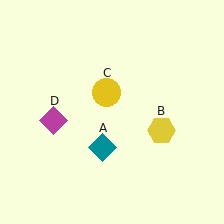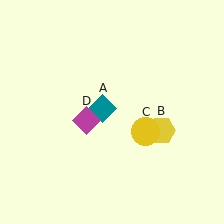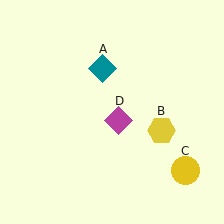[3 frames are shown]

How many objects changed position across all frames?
3 objects changed position: teal diamond (object A), yellow circle (object C), magenta diamond (object D).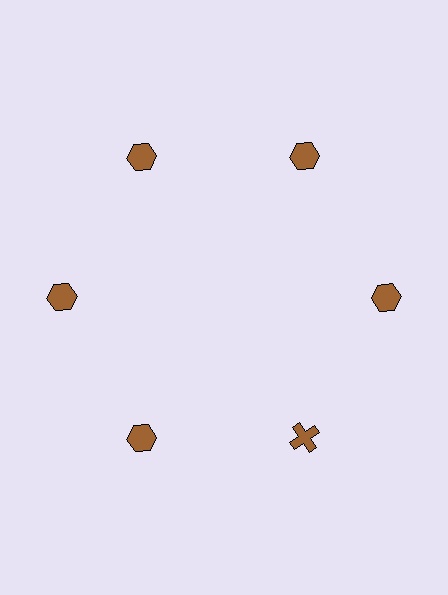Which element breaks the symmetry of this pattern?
The brown cross at roughly the 5 o'clock position breaks the symmetry. All other shapes are brown hexagons.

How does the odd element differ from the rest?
It has a different shape: cross instead of hexagon.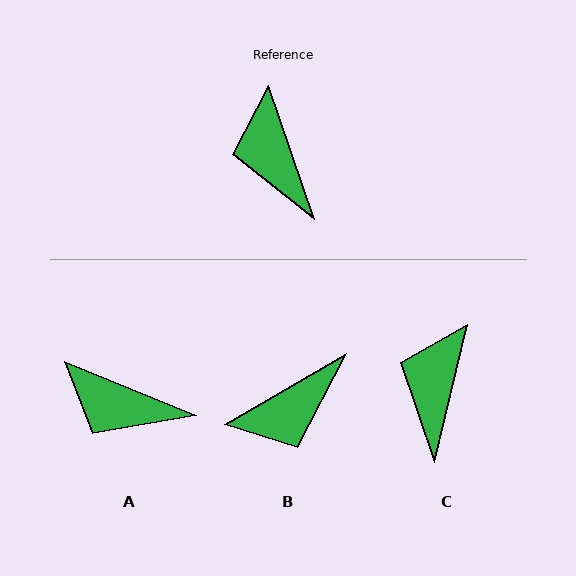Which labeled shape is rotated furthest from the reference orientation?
B, about 101 degrees away.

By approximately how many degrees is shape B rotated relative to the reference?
Approximately 101 degrees counter-clockwise.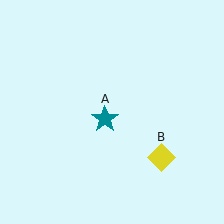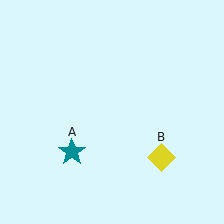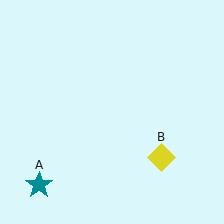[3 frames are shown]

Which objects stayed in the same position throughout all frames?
Yellow diamond (object B) remained stationary.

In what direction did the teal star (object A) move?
The teal star (object A) moved down and to the left.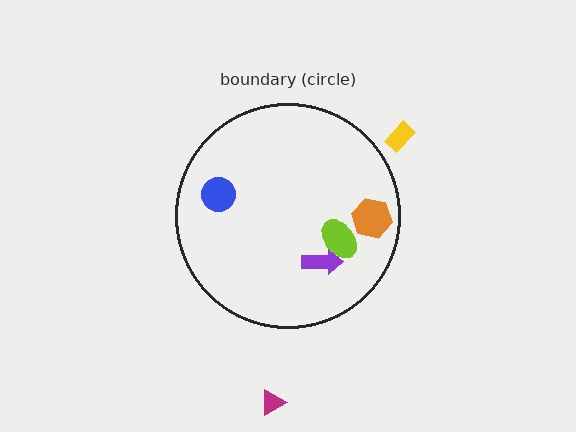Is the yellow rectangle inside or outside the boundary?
Outside.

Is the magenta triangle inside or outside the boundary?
Outside.